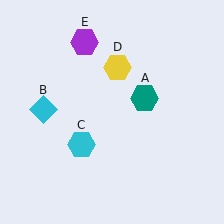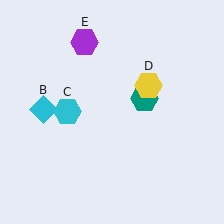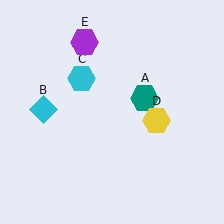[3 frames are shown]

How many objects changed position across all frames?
2 objects changed position: cyan hexagon (object C), yellow hexagon (object D).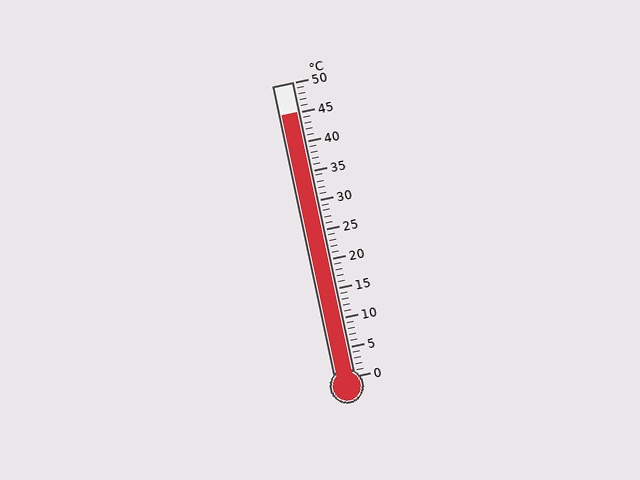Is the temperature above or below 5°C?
The temperature is above 5°C.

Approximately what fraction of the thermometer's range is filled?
The thermometer is filled to approximately 90% of its range.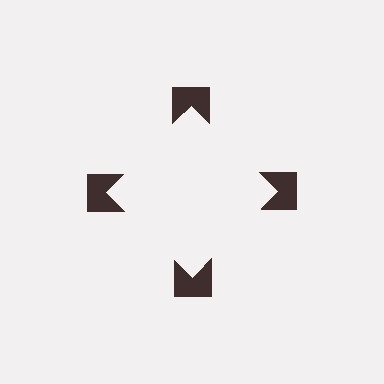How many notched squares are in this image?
There are 4 — one at each vertex of the illusory square.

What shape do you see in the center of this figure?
An illusory square — its edges are inferred from the aligned wedge cuts in the notched squares, not physically drawn.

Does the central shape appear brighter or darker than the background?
It typically appears slightly brighter than the background, even though no actual brightness change is drawn.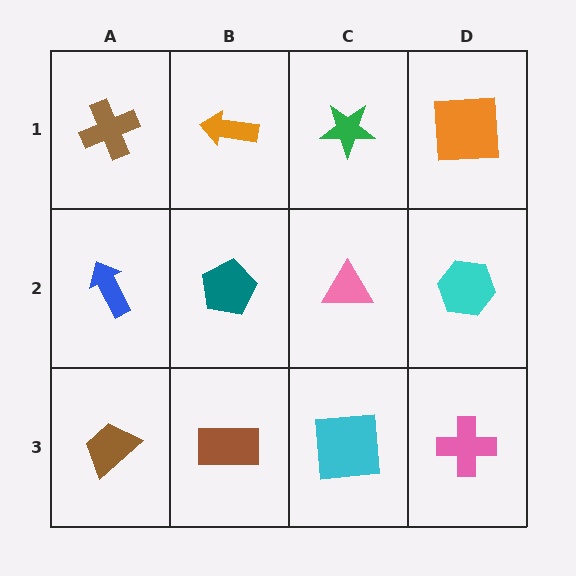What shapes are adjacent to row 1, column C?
A pink triangle (row 2, column C), an orange arrow (row 1, column B), an orange square (row 1, column D).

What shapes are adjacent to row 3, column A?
A blue arrow (row 2, column A), a brown rectangle (row 3, column B).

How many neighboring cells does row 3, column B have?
3.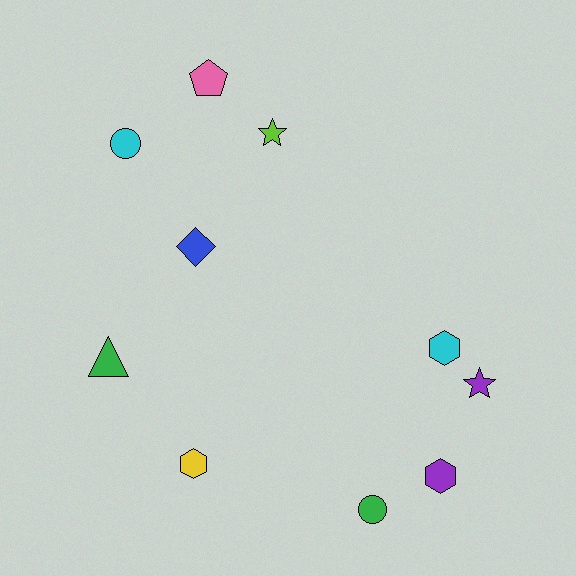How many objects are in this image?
There are 10 objects.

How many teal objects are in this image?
There are no teal objects.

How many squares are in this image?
There are no squares.